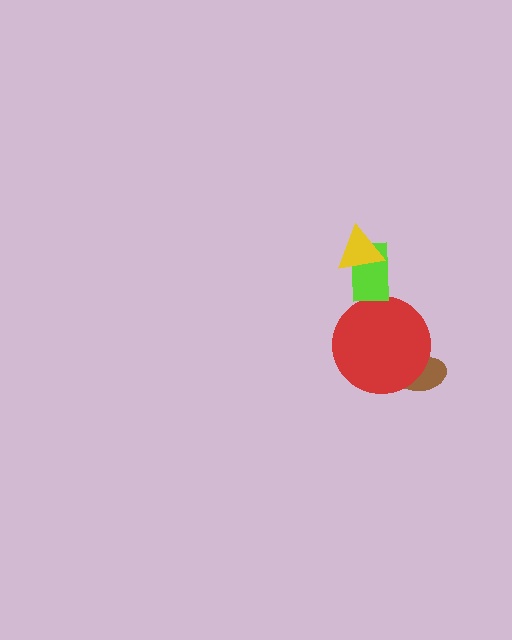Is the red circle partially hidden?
No, no other shape covers it.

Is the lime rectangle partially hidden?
Yes, it is partially covered by another shape.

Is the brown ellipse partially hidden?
Yes, it is partially covered by another shape.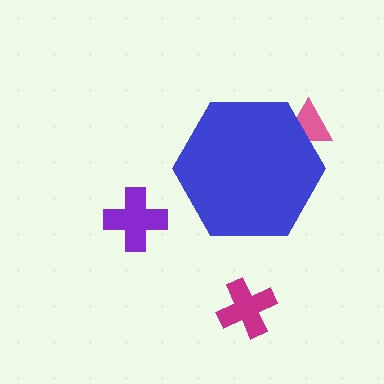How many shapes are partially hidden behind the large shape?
1 shape is partially hidden.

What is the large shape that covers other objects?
A blue hexagon.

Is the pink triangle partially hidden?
Yes, the pink triangle is partially hidden behind the blue hexagon.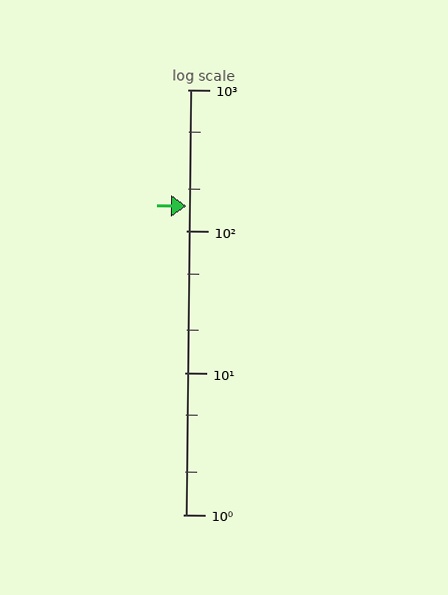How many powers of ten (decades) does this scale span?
The scale spans 3 decades, from 1 to 1000.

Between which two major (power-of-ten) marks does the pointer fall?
The pointer is between 100 and 1000.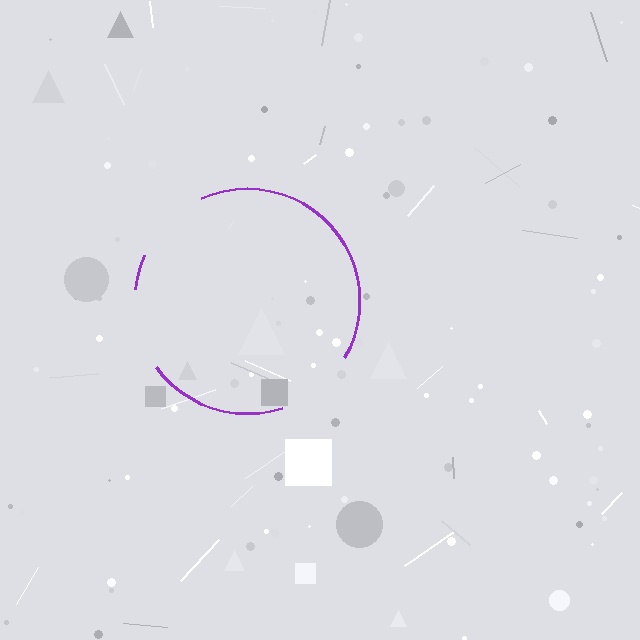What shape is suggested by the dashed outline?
The dashed outline suggests a circle.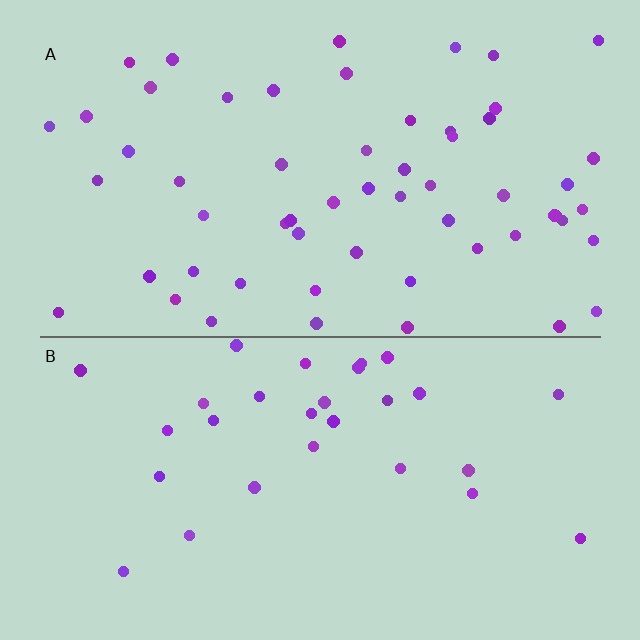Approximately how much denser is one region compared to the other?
Approximately 1.9× — region A over region B.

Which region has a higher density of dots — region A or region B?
A (the top).